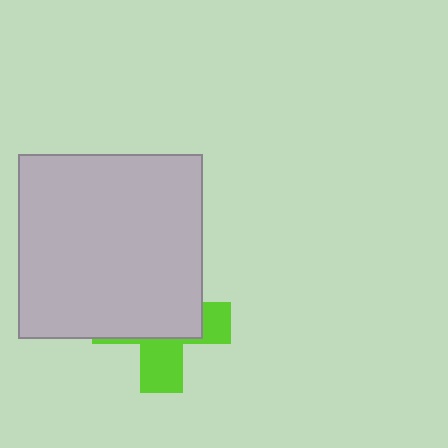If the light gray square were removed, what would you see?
You would see the complete lime cross.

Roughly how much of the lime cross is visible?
A small part of it is visible (roughly 38%).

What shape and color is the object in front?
The object in front is a light gray square.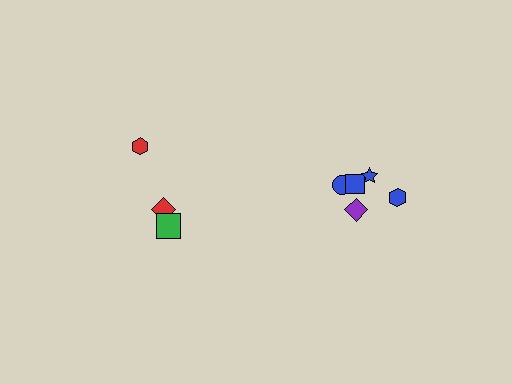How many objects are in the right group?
There are 5 objects.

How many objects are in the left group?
There are 3 objects.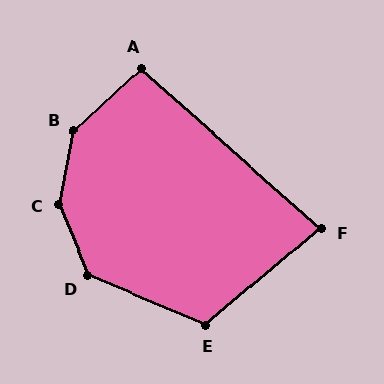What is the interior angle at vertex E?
Approximately 117 degrees (obtuse).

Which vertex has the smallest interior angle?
F, at approximately 82 degrees.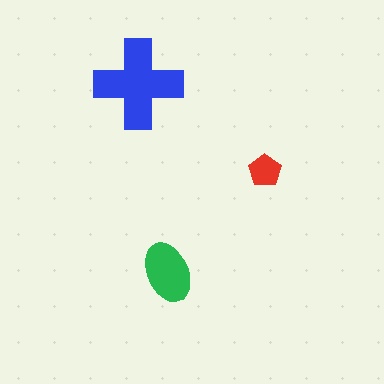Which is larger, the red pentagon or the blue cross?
The blue cross.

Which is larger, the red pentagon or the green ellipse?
The green ellipse.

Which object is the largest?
The blue cross.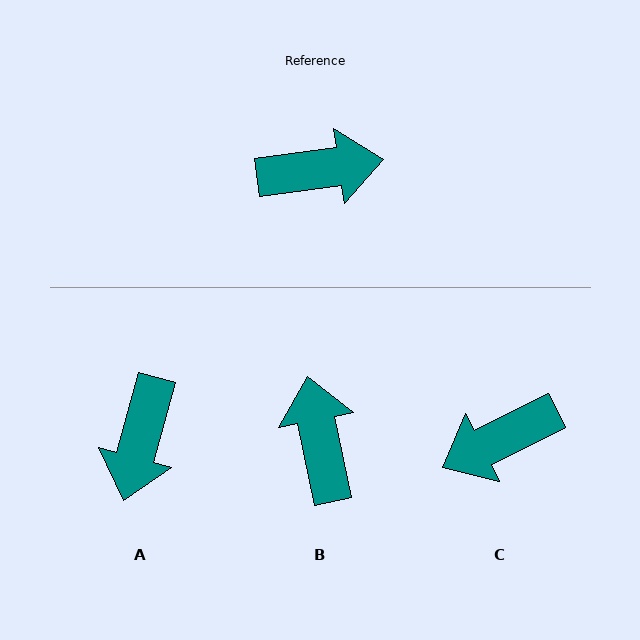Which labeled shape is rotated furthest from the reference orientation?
C, about 162 degrees away.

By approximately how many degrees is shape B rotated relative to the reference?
Approximately 94 degrees counter-clockwise.